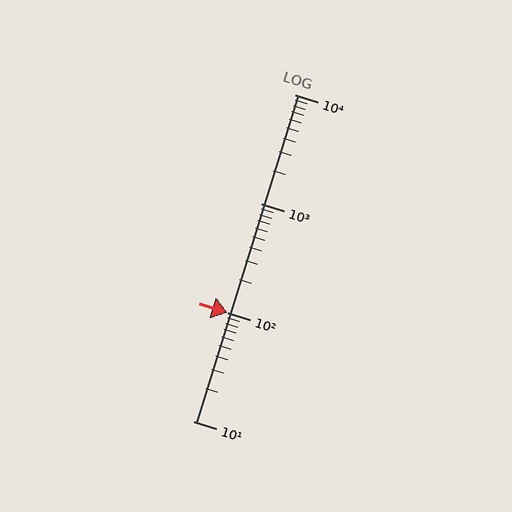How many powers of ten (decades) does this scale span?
The scale spans 3 decades, from 10 to 10000.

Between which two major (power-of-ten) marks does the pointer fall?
The pointer is between 10 and 100.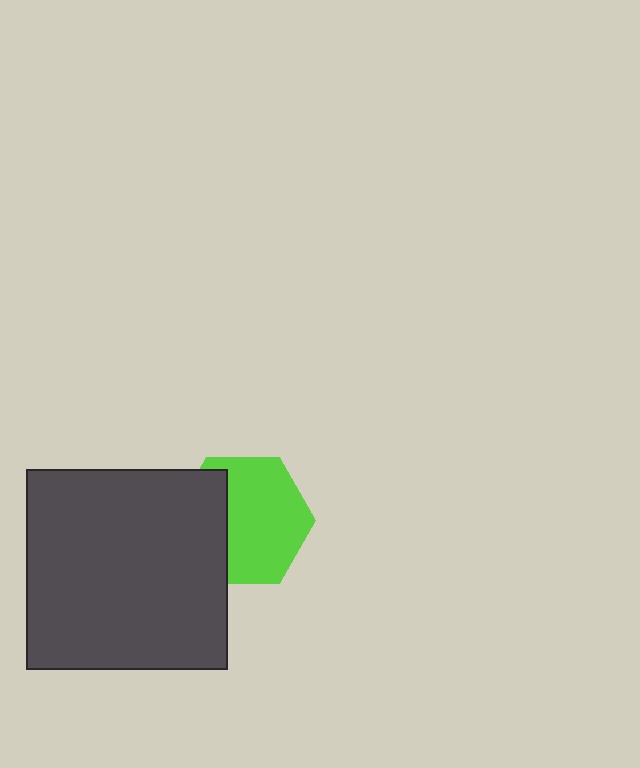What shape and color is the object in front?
The object in front is a dark gray square.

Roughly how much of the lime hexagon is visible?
Most of it is visible (roughly 66%).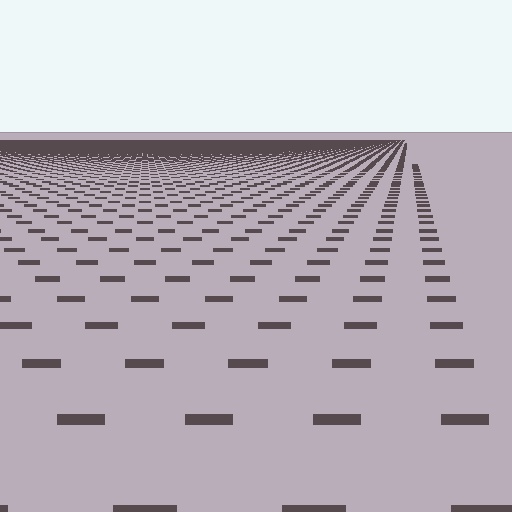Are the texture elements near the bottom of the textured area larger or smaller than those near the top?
Larger. Near the bottom, elements are closer to the viewer and appear at a bigger on-screen size.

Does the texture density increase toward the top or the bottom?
Density increases toward the top.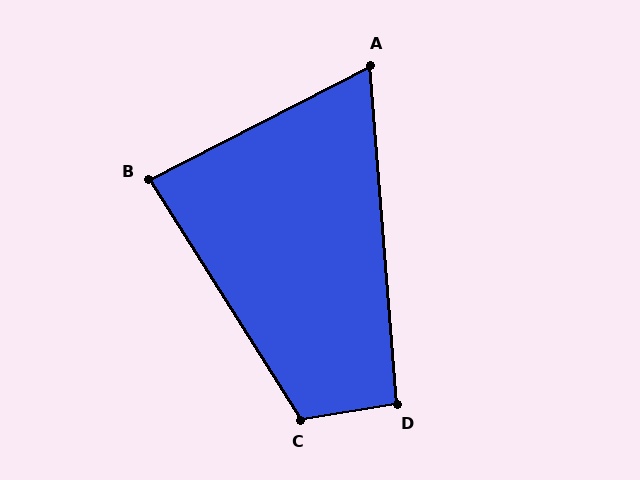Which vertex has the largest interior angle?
C, at approximately 113 degrees.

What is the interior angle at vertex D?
Approximately 95 degrees (approximately right).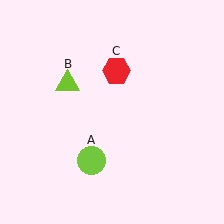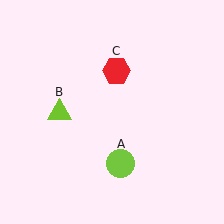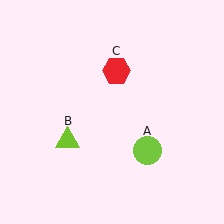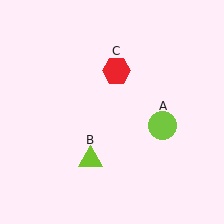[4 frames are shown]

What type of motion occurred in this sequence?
The lime circle (object A), lime triangle (object B) rotated counterclockwise around the center of the scene.